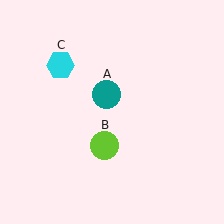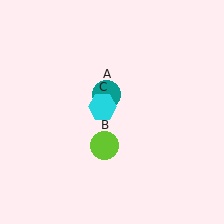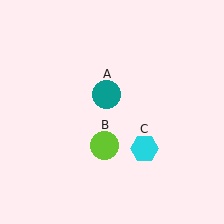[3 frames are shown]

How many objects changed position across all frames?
1 object changed position: cyan hexagon (object C).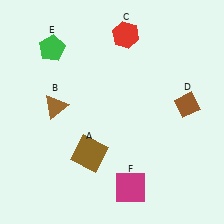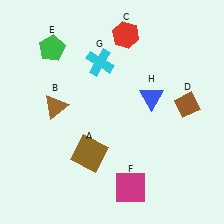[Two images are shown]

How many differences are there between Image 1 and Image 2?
There are 2 differences between the two images.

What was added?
A cyan cross (G), a blue triangle (H) were added in Image 2.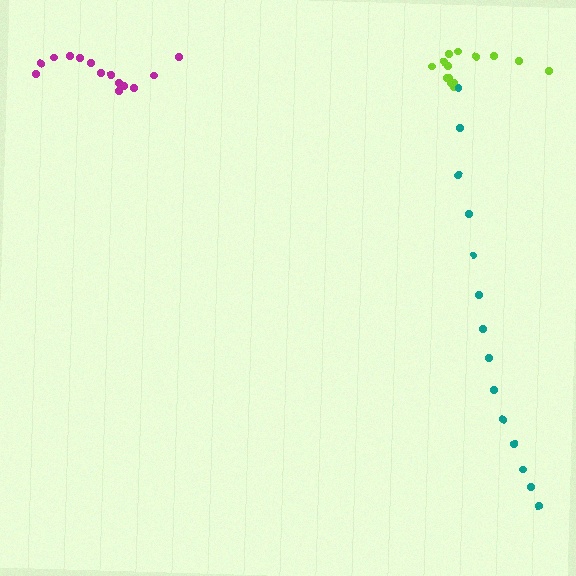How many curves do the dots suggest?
There are 3 distinct paths.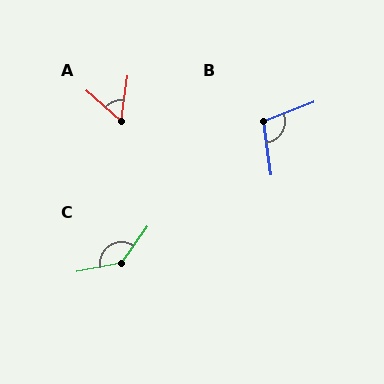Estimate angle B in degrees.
Approximately 103 degrees.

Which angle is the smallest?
A, at approximately 56 degrees.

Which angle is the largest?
C, at approximately 136 degrees.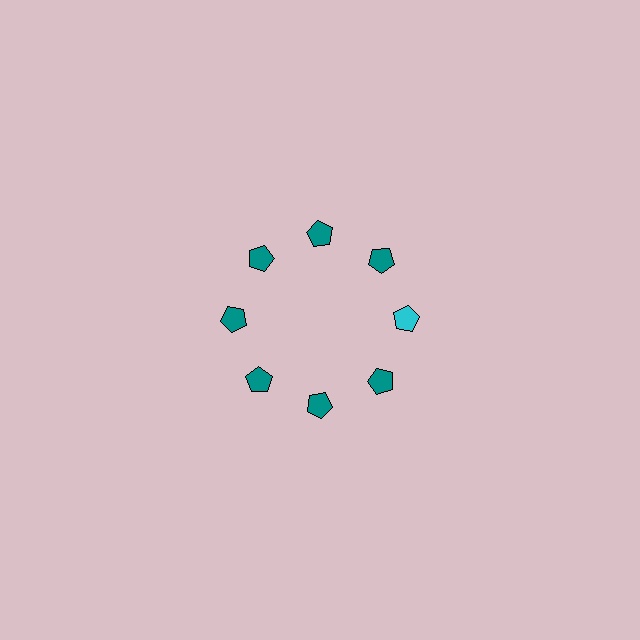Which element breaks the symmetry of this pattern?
The cyan pentagon at roughly the 3 o'clock position breaks the symmetry. All other shapes are teal pentagons.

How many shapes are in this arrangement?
There are 8 shapes arranged in a ring pattern.